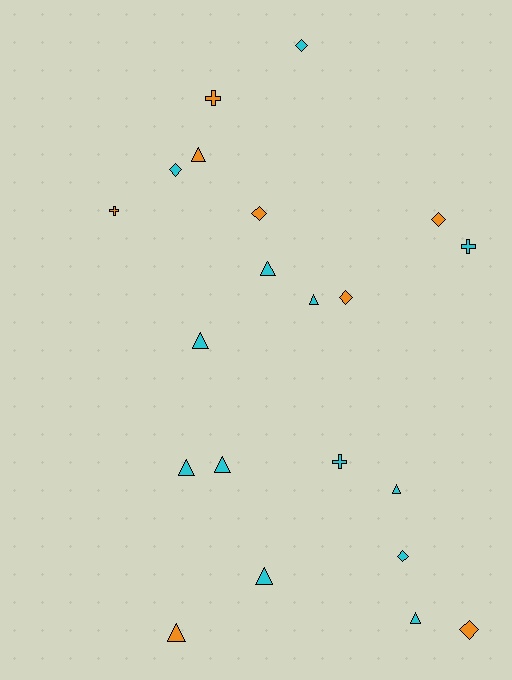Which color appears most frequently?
Cyan, with 13 objects.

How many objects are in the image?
There are 21 objects.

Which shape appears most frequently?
Triangle, with 10 objects.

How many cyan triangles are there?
There are 8 cyan triangles.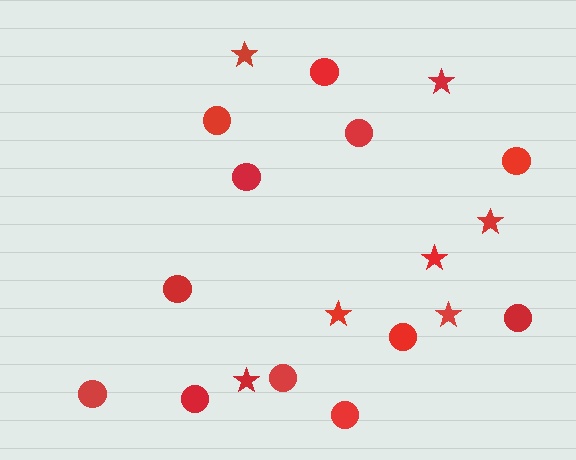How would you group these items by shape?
There are 2 groups: one group of circles (12) and one group of stars (7).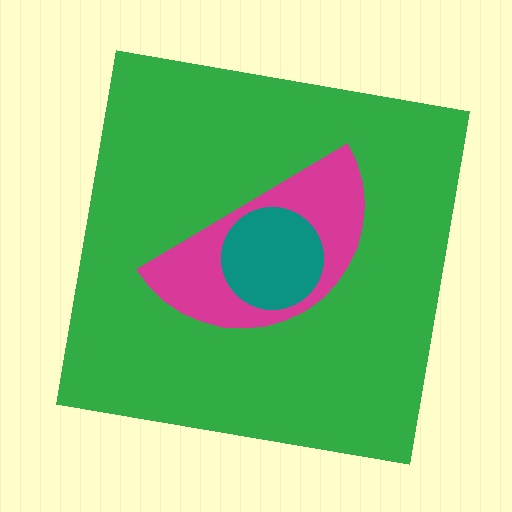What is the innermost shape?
The teal circle.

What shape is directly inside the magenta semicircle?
The teal circle.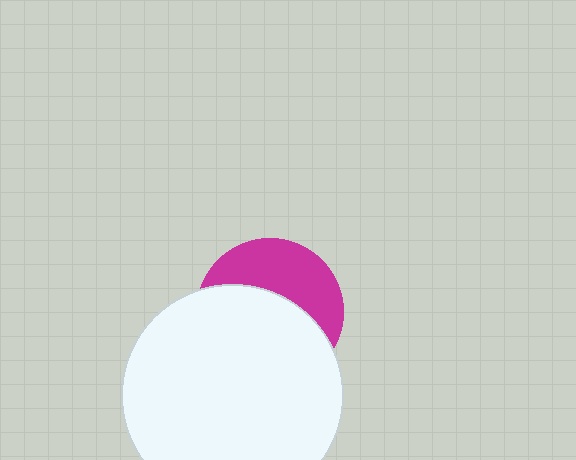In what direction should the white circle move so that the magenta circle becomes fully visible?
The white circle should move down. That is the shortest direction to clear the overlap and leave the magenta circle fully visible.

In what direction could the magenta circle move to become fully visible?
The magenta circle could move up. That would shift it out from behind the white circle entirely.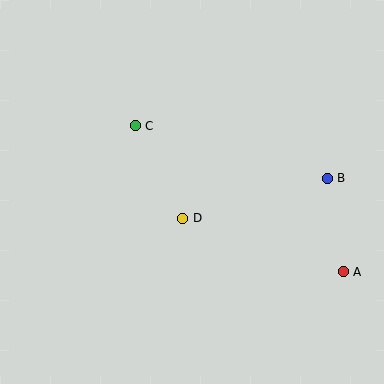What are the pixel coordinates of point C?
Point C is at (135, 126).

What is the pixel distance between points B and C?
The distance between B and C is 199 pixels.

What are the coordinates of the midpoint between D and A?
The midpoint between D and A is at (263, 245).